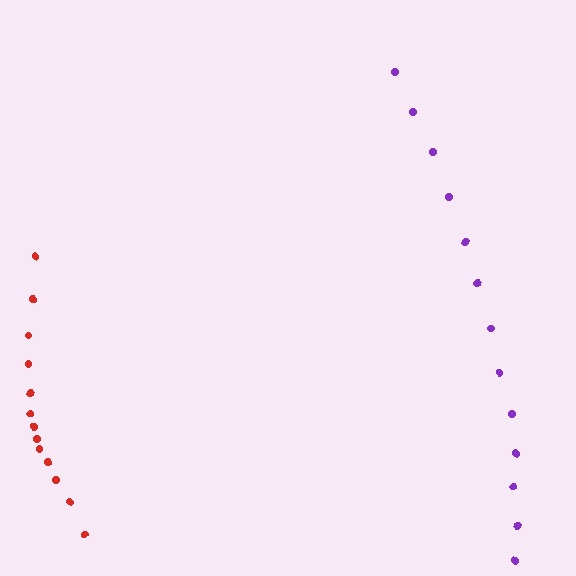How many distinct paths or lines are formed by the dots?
There are 2 distinct paths.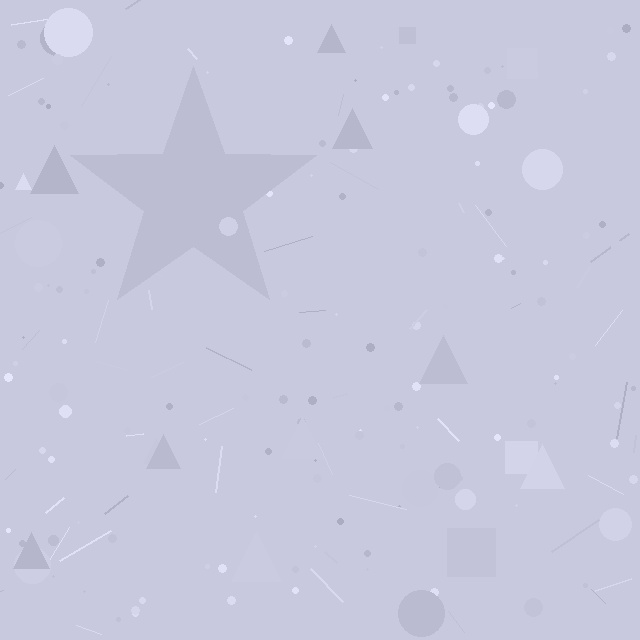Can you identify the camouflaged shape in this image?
The camouflaged shape is a star.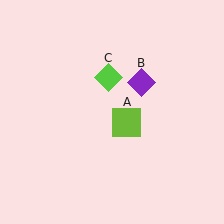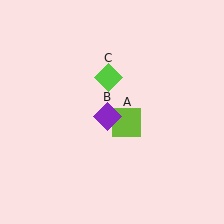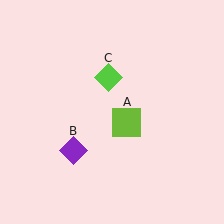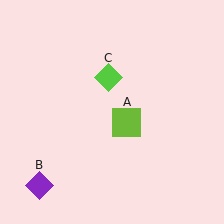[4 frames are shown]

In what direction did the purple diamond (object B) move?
The purple diamond (object B) moved down and to the left.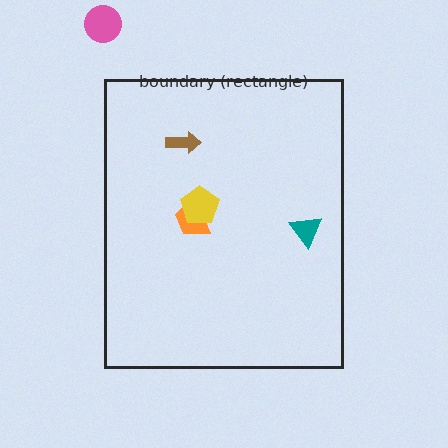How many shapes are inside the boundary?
4 inside, 1 outside.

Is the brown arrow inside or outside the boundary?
Inside.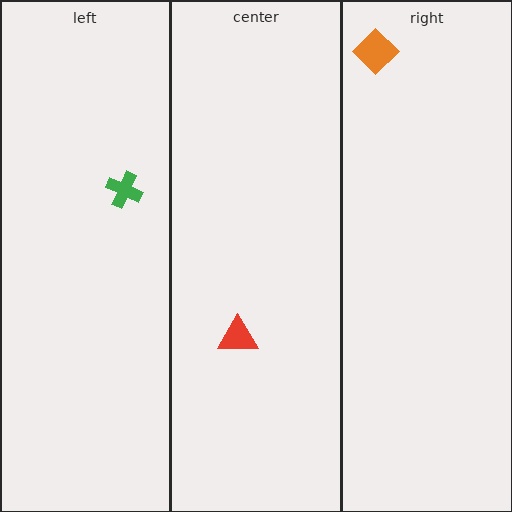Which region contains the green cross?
The left region.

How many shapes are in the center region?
1.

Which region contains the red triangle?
The center region.